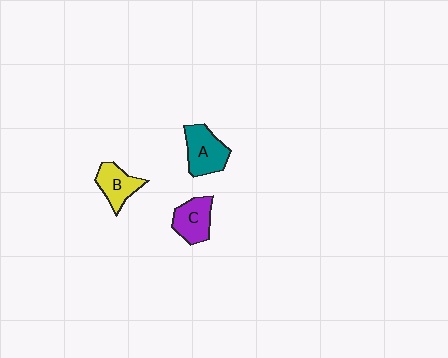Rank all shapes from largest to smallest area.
From largest to smallest: A (teal), C (purple), B (yellow).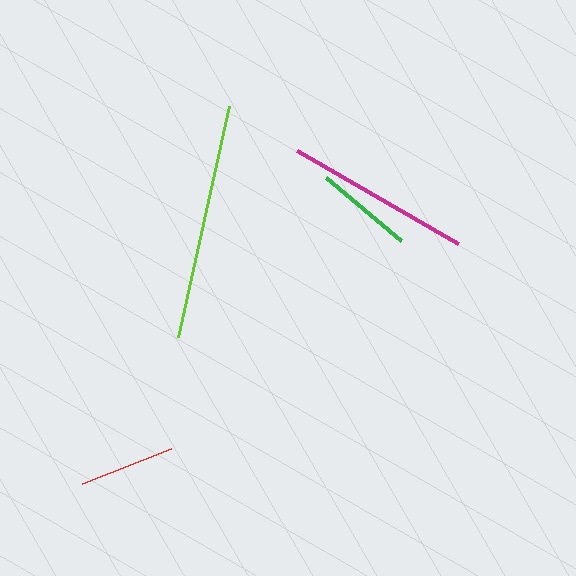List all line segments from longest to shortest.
From longest to shortest: lime, magenta, green, red.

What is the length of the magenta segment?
The magenta segment is approximately 186 pixels long.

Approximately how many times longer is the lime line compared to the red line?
The lime line is approximately 2.5 times the length of the red line.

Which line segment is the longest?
The lime line is the longest at approximately 237 pixels.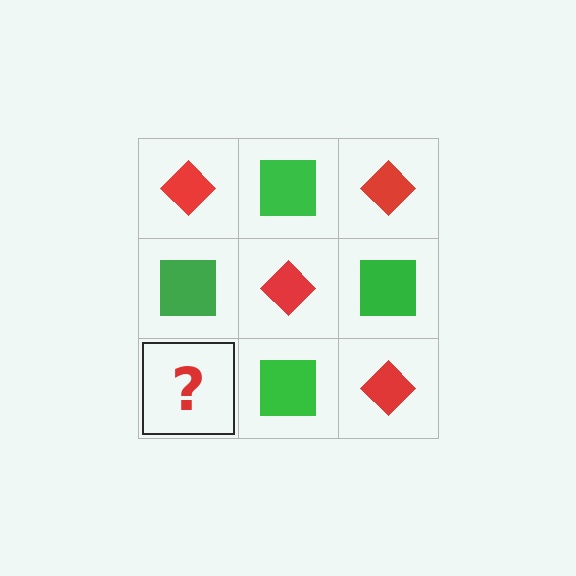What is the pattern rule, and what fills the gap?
The rule is that it alternates red diamond and green square in a checkerboard pattern. The gap should be filled with a red diamond.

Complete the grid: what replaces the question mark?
The question mark should be replaced with a red diamond.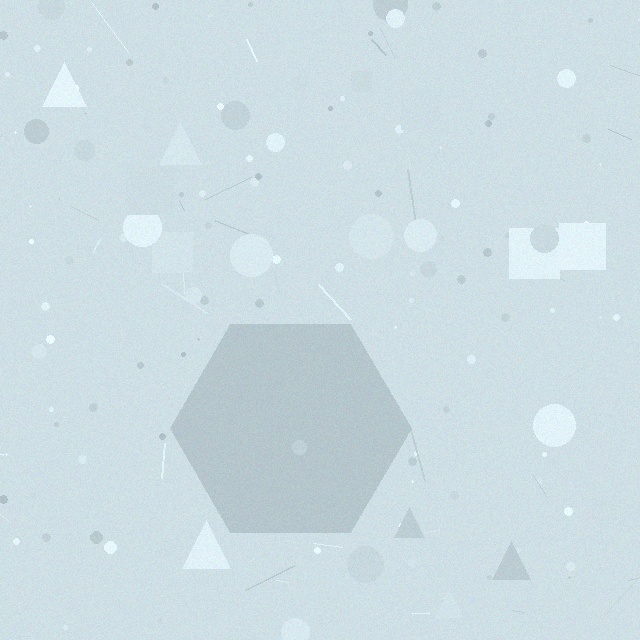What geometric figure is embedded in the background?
A hexagon is embedded in the background.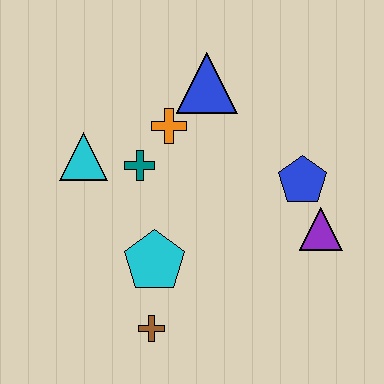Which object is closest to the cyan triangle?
The teal cross is closest to the cyan triangle.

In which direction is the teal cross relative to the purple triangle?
The teal cross is to the left of the purple triangle.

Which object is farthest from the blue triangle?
The brown cross is farthest from the blue triangle.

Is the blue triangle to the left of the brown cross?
No